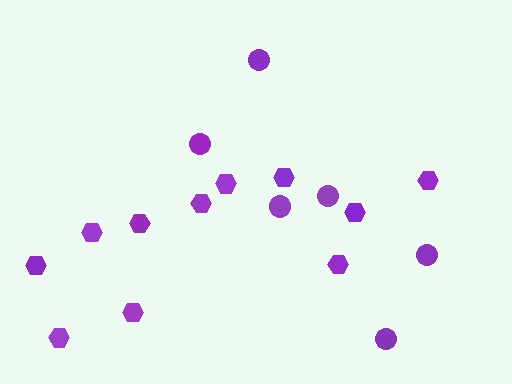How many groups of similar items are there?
There are 2 groups: one group of hexagons (11) and one group of circles (6).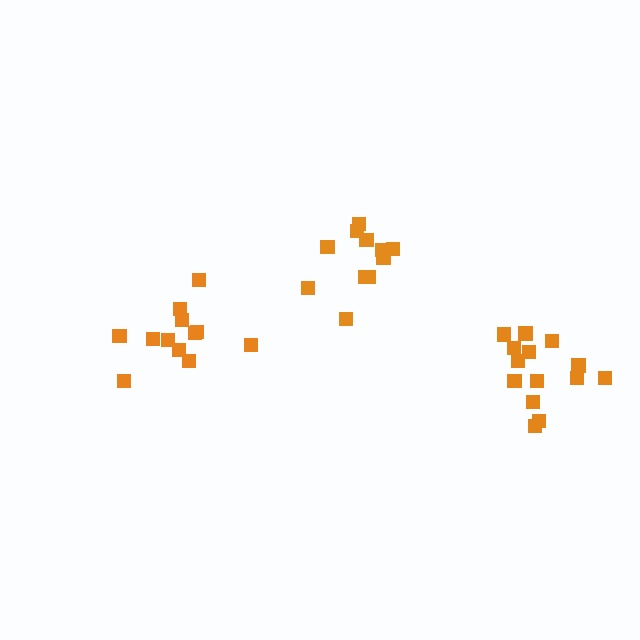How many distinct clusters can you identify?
There are 3 distinct clusters.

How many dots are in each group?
Group 1: 12 dots, Group 2: 14 dots, Group 3: 11 dots (37 total).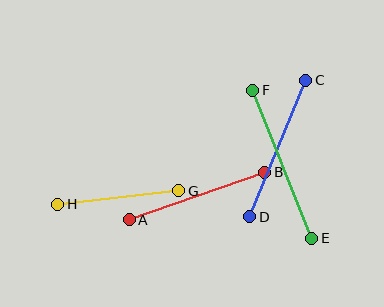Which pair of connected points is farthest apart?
Points E and F are farthest apart.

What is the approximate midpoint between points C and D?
The midpoint is at approximately (278, 148) pixels.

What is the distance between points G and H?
The distance is approximately 122 pixels.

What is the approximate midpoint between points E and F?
The midpoint is at approximately (282, 164) pixels.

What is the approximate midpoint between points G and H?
The midpoint is at approximately (118, 197) pixels.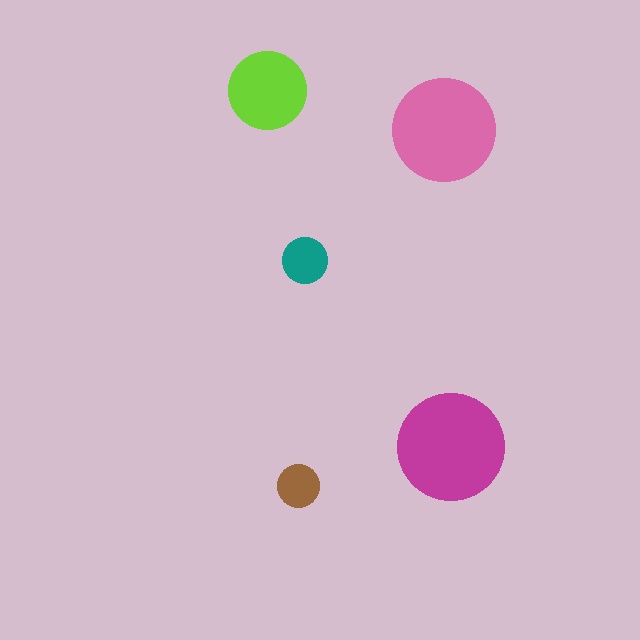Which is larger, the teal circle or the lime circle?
The lime one.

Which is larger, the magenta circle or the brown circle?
The magenta one.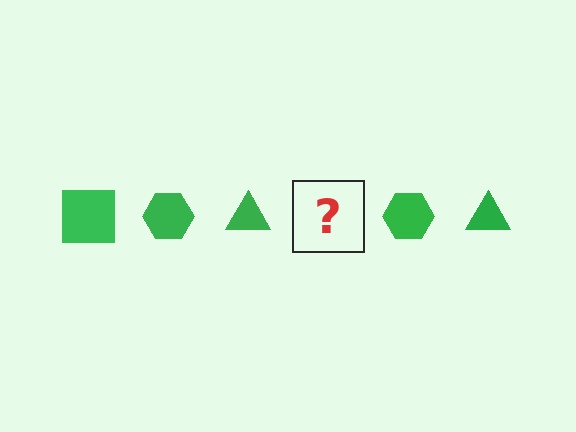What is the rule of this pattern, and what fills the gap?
The rule is that the pattern cycles through square, hexagon, triangle shapes in green. The gap should be filled with a green square.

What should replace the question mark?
The question mark should be replaced with a green square.